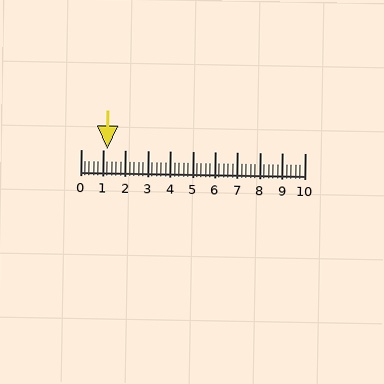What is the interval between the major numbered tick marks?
The major tick marks are spaced 1 units apart.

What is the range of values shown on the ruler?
The ruler shows values from 0 to 10.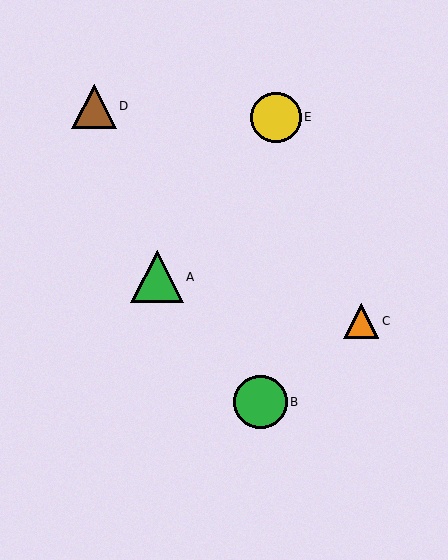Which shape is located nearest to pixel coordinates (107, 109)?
The brown triangle (labeled D) at (94, 106) is nearest to that location.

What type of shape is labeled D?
Shape D is a brown triangle.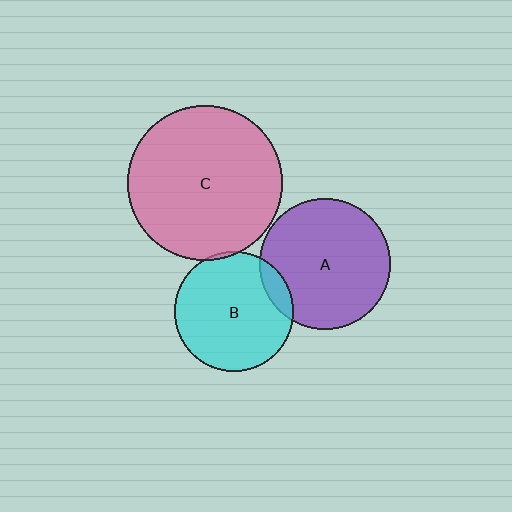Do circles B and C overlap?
Yes.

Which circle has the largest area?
Circle C (pink).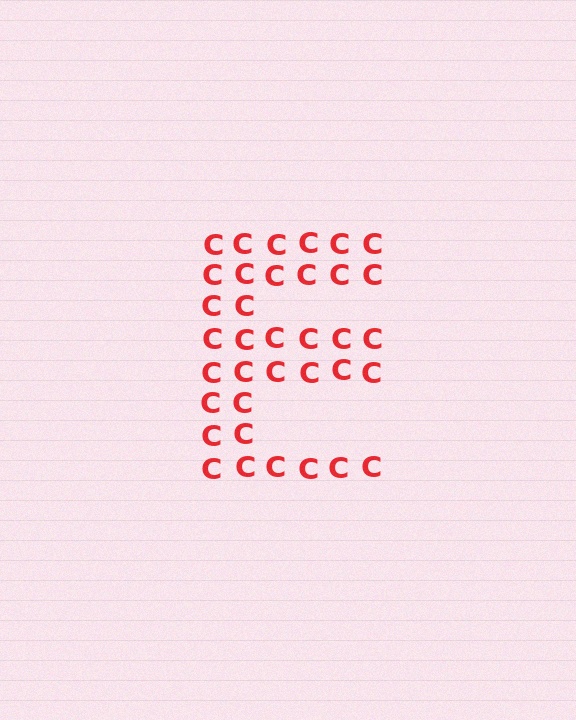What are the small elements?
The small elements are letter C's.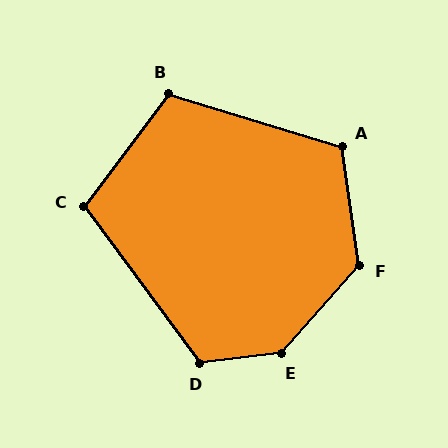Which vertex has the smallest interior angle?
C, at approximately 107 degrees.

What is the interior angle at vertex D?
Approximately 119 degrees (obtuse).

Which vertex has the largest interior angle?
E, at approximately 138 degrees.